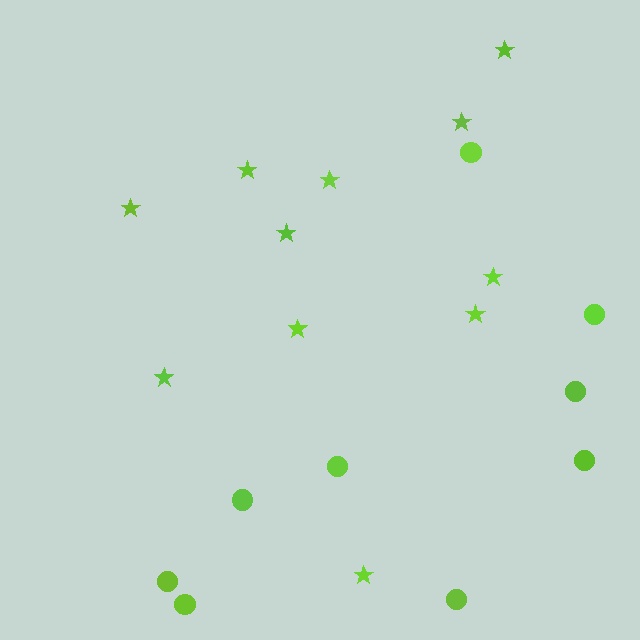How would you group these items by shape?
There are 2 groups: one group of circles (9) and one group of stars (11).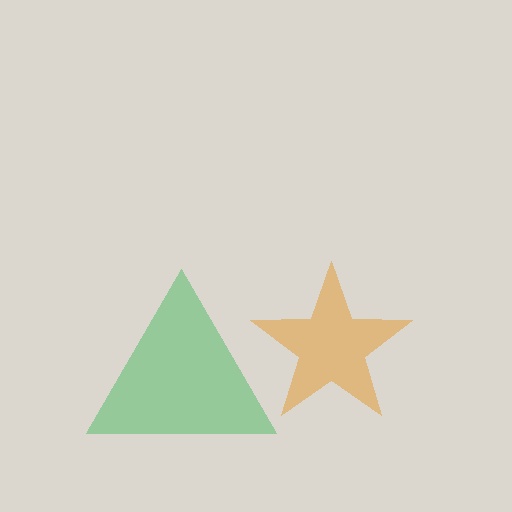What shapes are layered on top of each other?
The layered shapes are: a green triangle, an orange star.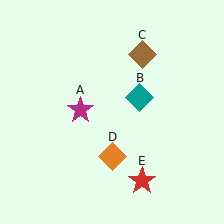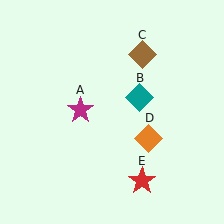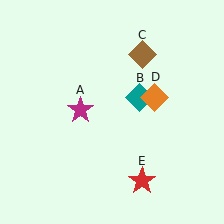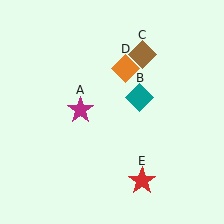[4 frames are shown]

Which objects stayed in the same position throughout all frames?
Magenta star (object A) and teal diamond (object B) and brown diamond (object C) and red star (object E) remained stationary.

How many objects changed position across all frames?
1 object changed position: orange diamond (object D).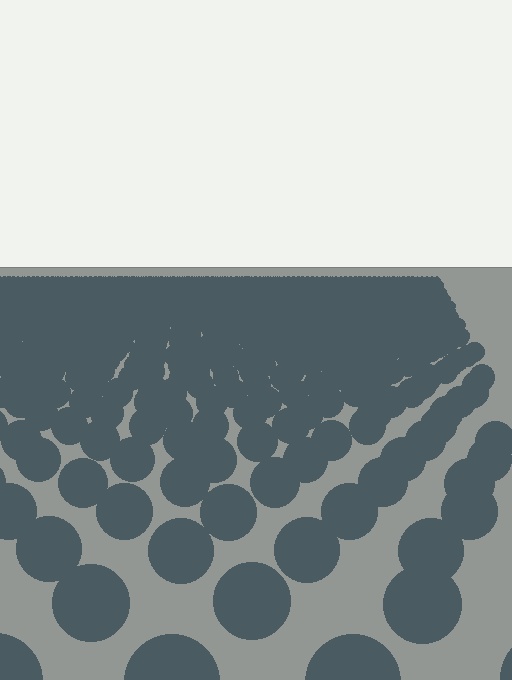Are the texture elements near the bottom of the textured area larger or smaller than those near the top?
Larger. Near the bottom, elements are closer to the viewer and appear at a bigger on-screen size.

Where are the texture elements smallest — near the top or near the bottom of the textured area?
Near the top.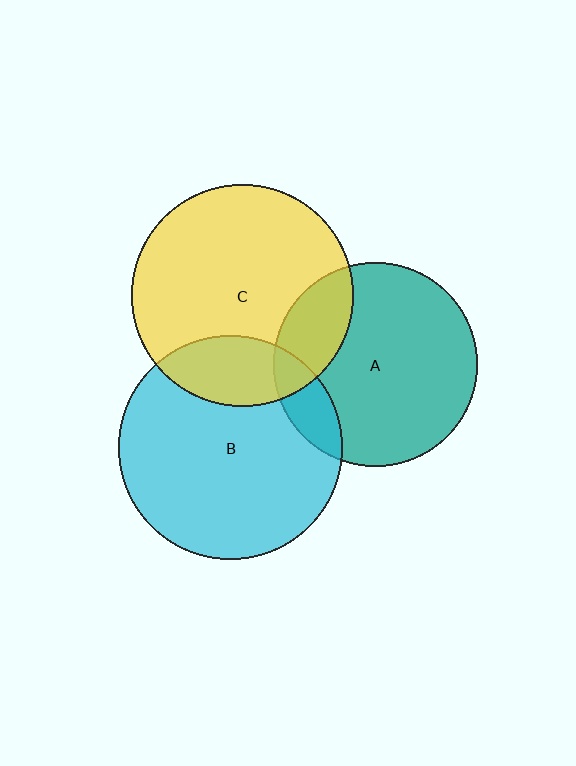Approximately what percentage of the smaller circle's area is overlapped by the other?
Approximately 20%.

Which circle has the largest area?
Circle B (cyan).